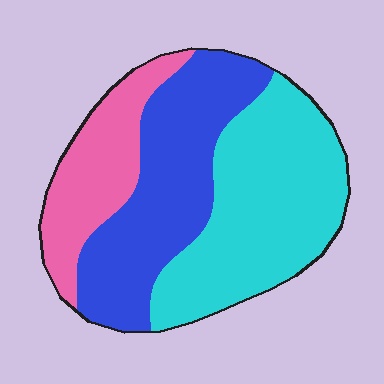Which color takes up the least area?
Pink, at roughly 20%.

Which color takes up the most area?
Cyan, at roughly 40%.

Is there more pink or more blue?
Blue.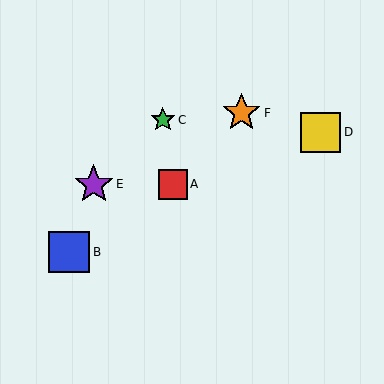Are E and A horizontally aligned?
Yes, both are at y≈184.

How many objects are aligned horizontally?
2 objects (A, E) are aligned horizontally.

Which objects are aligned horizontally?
Objects A, E are aligned horizontally.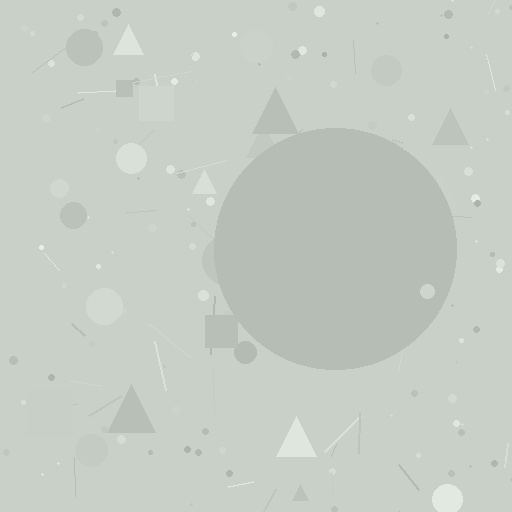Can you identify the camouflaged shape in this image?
The camouflaged shape is a circle.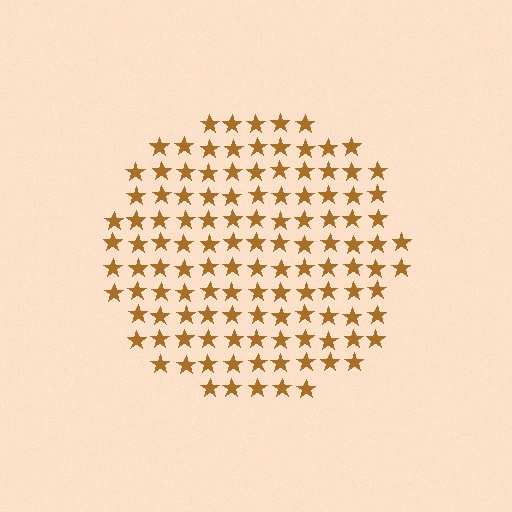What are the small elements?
The small elements are stars.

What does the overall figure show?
The overall figure shows a circle.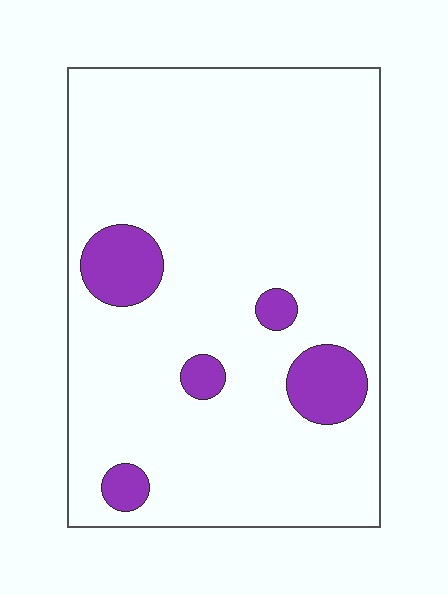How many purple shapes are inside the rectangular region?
5.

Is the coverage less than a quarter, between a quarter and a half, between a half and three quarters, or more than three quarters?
Less than a quarter.